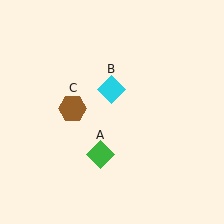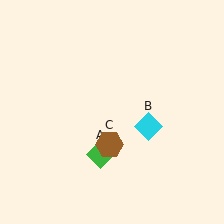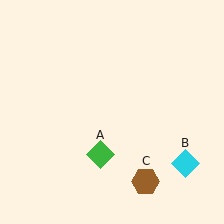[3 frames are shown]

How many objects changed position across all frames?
2 objects changed position: cyan diamond (object B), brown hexagon (object C).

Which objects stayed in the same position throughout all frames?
Green diamond (object A) remained stationary.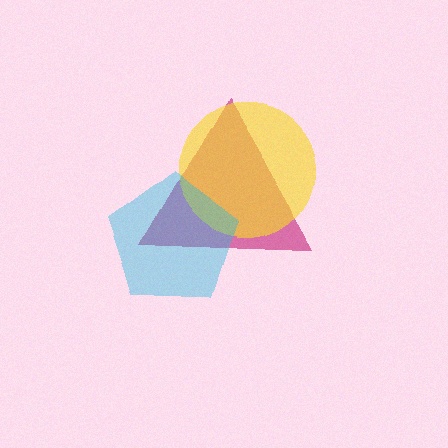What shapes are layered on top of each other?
The layered shapes are: a magenta triangle, a yellow circle, a cyan pentagon.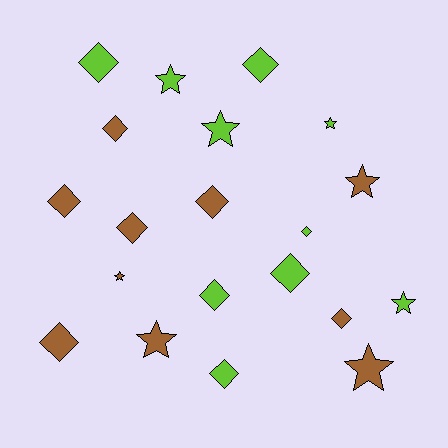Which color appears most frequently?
Brown, with 10 objects.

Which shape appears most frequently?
Diamond, with 12 objects.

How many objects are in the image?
There are 20 objects.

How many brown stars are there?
There are 4 brown stars.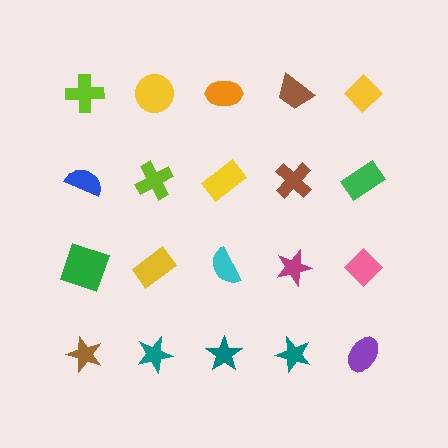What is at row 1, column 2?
A yellow circle.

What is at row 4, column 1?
A brown star.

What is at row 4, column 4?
A teal star.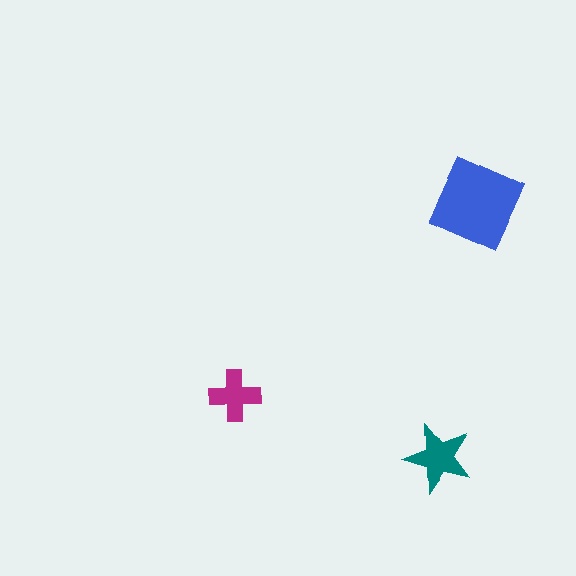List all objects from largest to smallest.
The blue diamond, the teal star, the magenta cross.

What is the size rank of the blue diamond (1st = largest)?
1st.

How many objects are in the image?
There are 3 objects in the image.